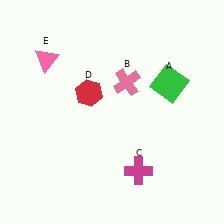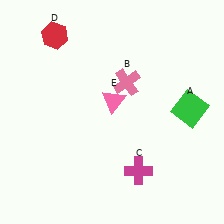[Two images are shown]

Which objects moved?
The objects that moved are: the green square (A), the red hexagon (D), the pink triangle (E).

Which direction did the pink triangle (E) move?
The pink triangle (E) moved right.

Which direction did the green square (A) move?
The green square (A) moved down.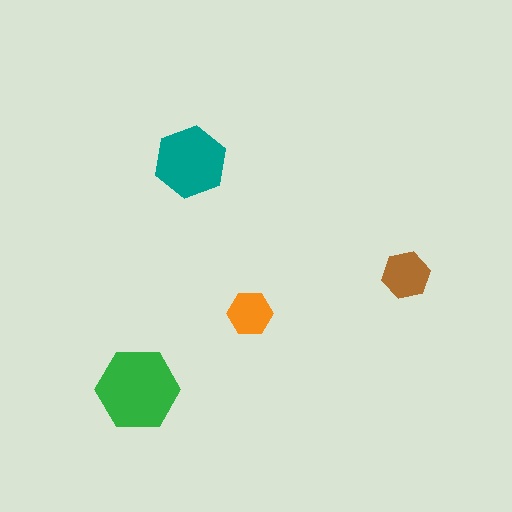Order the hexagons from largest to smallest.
the green one, the teal one, the brown one, the orange one.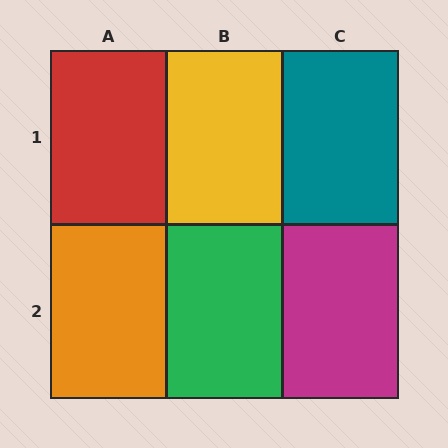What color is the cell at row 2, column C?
Magenta.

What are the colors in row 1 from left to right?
Red, yellow, teal.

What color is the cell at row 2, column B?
Green.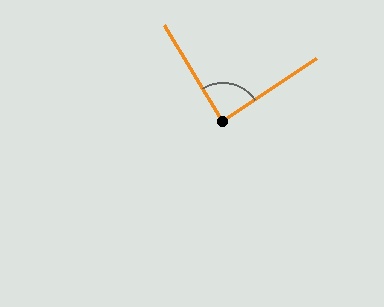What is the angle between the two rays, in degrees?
Approximately 87 degrees.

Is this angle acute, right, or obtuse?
It is approximately a right angle.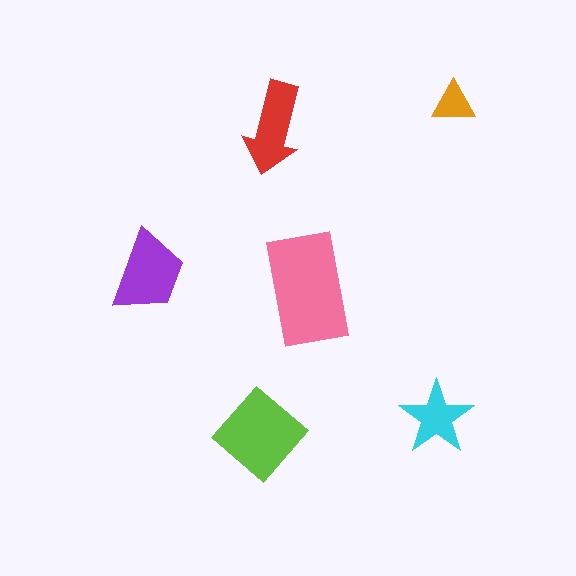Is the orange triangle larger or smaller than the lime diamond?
Smaller.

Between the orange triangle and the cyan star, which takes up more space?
The cyan star.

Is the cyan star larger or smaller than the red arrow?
Smaller.